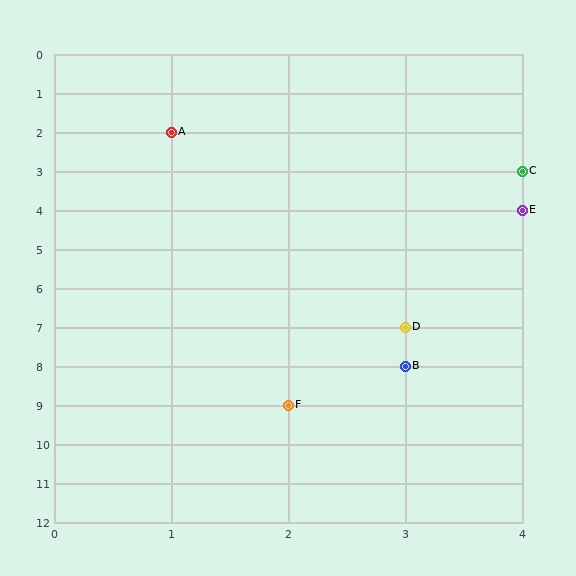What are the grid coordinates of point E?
Point E is at grid coordinates (4, 4).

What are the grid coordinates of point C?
Point C is at grid coordinates (4, 3).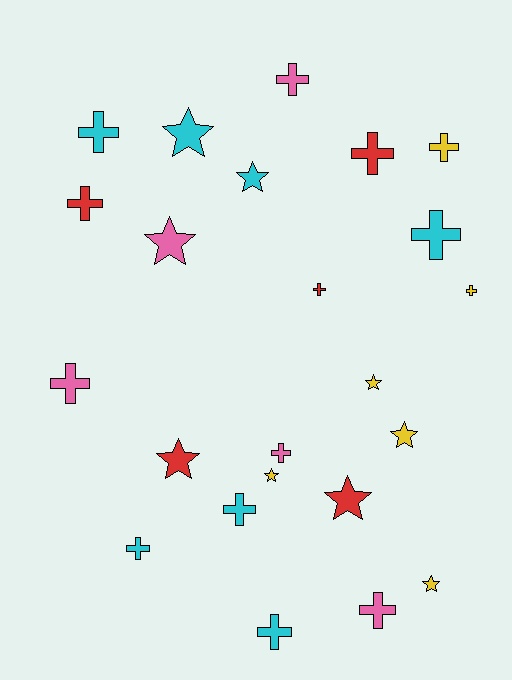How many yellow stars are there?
There are 4 yellow stars.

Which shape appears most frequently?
Cross, with 14 objects.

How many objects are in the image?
There are 23 objects.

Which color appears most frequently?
Cyan, with 7 objects.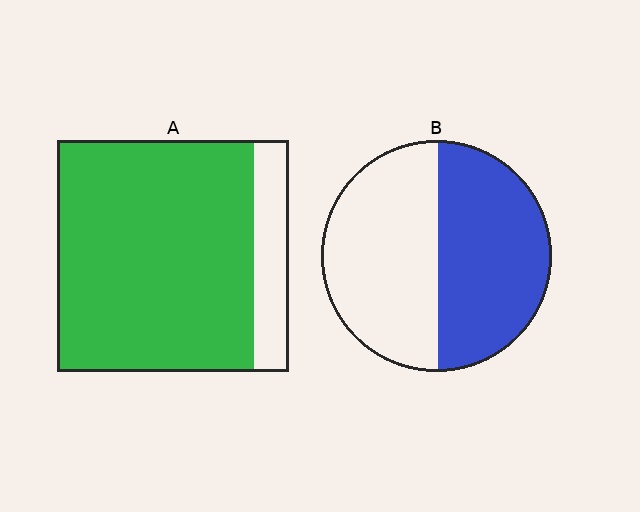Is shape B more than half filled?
Roughly half.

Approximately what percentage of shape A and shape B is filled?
A is approximately 85% and B is approximately 50%.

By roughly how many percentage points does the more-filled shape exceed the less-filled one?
By roughly 35 percentage points (A over B).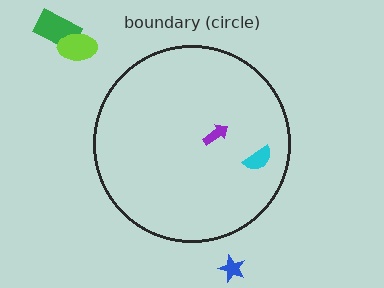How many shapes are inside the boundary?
2 inside, 3 outside.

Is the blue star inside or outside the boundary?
Outside.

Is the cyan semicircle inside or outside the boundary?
Inside.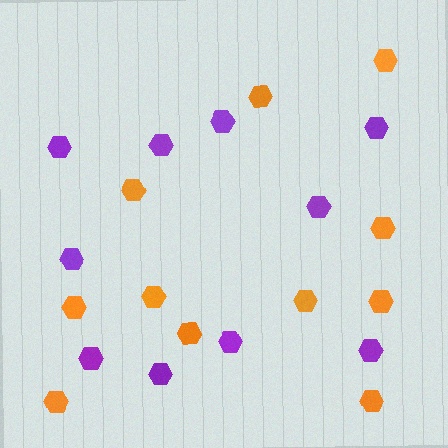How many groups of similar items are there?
There are 2 groups: one group of purple hexagons (10) and one group of orange hexagons (11).